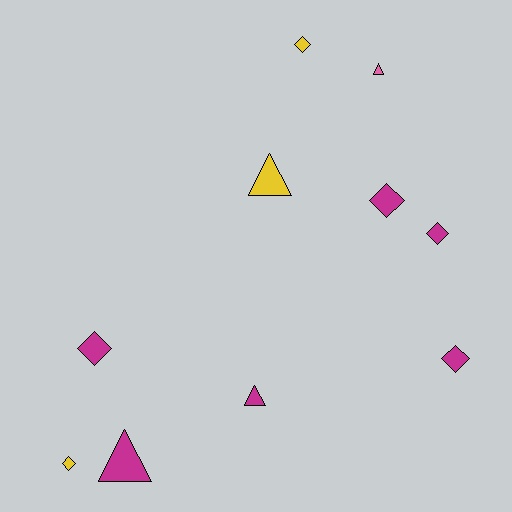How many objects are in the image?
There are 10 objects.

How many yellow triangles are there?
There is 1 yellow triangle.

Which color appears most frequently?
Magenta, with 6 objects.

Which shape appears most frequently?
Diamond, with 6 objects.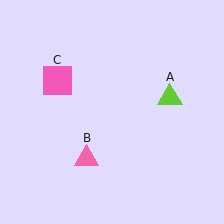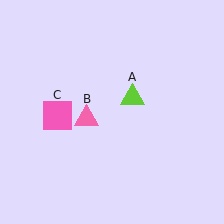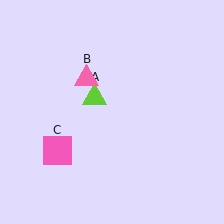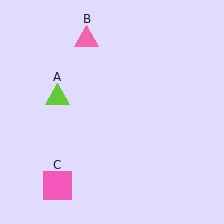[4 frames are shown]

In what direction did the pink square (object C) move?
The pink square (object C) moved down.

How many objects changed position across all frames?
3 objects changed position: lime triangle (object A), pink triangle (object B), pink square (object C).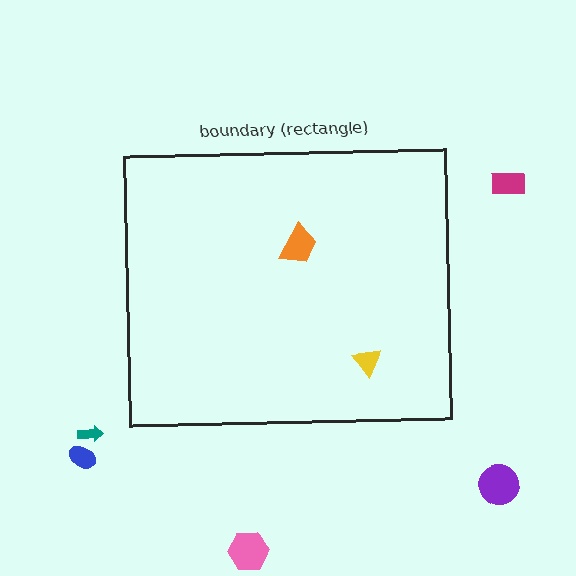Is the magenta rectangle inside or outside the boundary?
Outside.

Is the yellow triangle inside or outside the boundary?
Inside.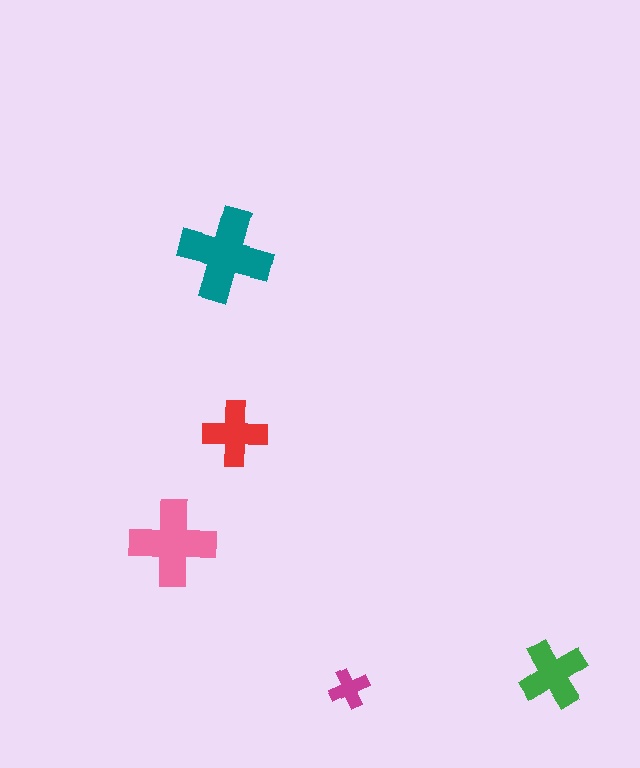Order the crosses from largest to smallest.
the teal one, the pink one, the green one, the red one, the magenta one.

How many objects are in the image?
There are 5 objects in the image.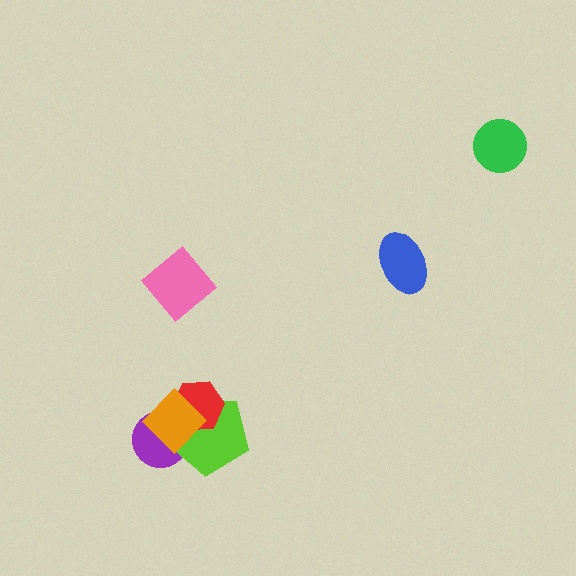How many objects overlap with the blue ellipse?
0 objects overlap with the blue ellipse.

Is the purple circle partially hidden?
Yes, it is partially covered by another shape.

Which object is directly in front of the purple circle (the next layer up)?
The lime pentagon is directly in front of the purple circle.